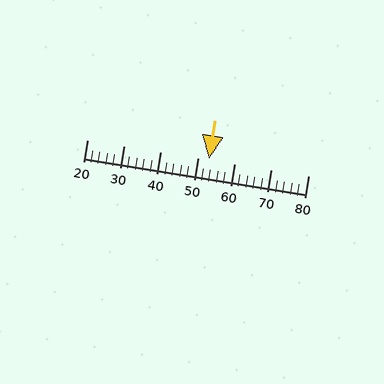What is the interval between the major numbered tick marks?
The major tick marks are spaced 10 units apart.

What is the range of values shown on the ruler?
The ruler shows values from 20 to 80.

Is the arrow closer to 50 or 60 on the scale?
The arrow is closer to 50.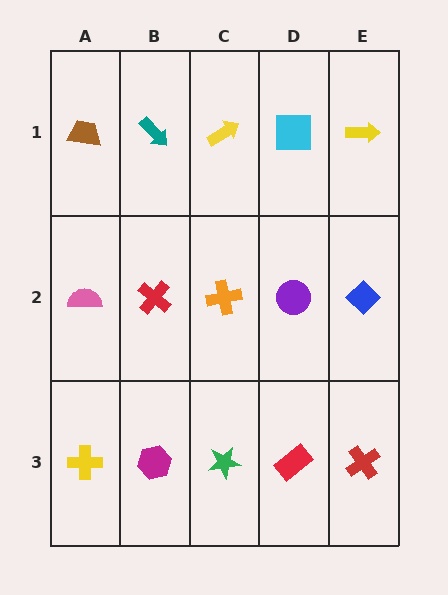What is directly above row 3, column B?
A red cross.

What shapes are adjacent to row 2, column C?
A yellow arrow (row 1, column C), a green star (row 3, column C), a red cross (row 2, column B), a purple circle (row 2, column D).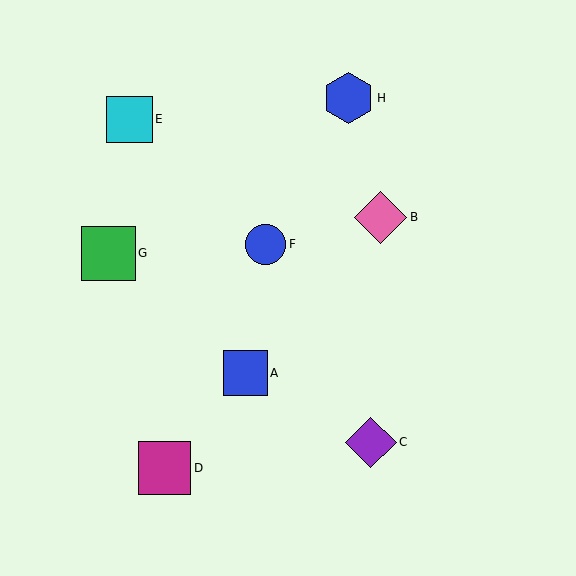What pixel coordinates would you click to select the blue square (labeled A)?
Click at (245, 373) to select the blue square A.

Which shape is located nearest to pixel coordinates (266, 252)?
The blue circle (labeled F) at (265, 244) is nearest to that location.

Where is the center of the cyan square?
The center of the cyan square is at (129, 119).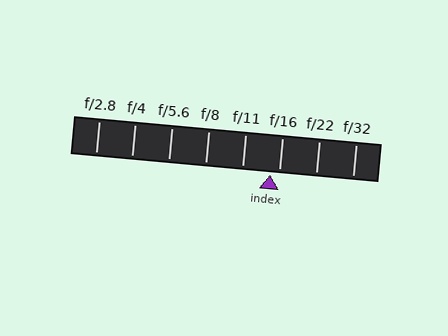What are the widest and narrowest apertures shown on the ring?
The widest aperture shown is f/2.8 and the narrowest is f/32.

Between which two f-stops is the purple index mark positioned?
The index mark is between f/11 and f/16.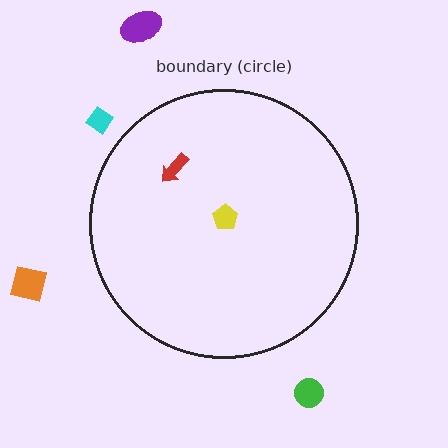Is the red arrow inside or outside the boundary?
Inside.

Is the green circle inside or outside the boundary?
Outside.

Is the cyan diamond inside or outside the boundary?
Outside.